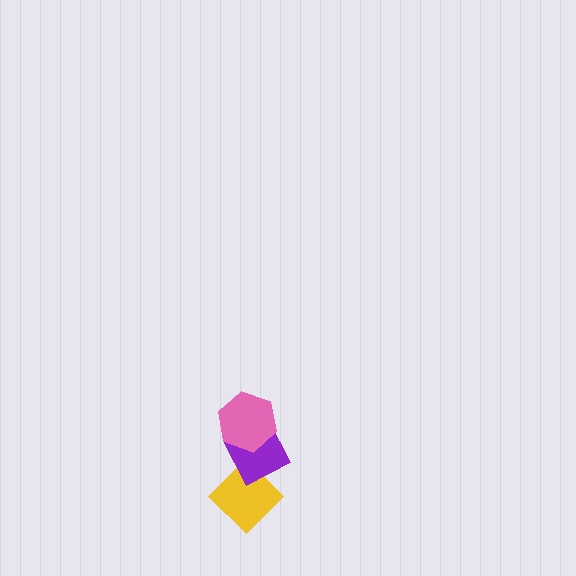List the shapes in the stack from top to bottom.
From top to bottom: the pink hexagon, the purple diamond, the yellow diamond.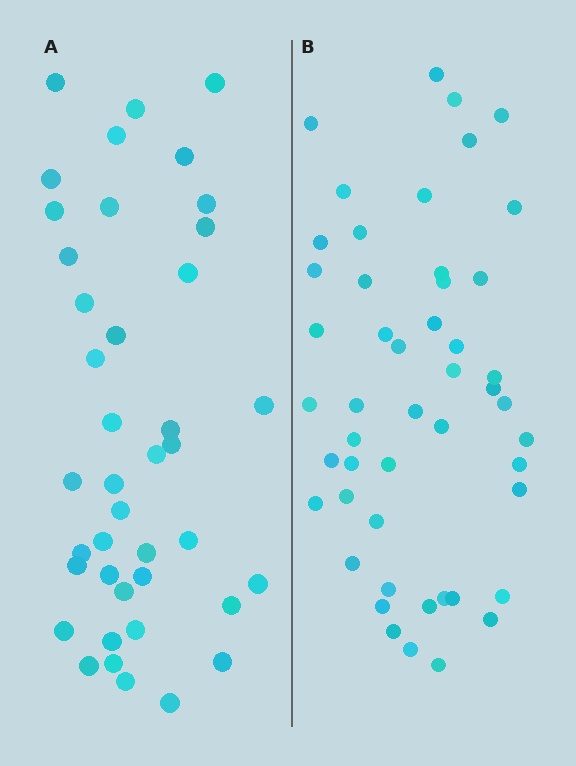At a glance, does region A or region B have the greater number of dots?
Region B (the right region) has more dots.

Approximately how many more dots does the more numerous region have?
Region B has roughly 8 or so more dots than region A.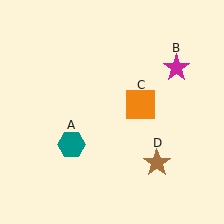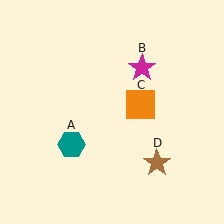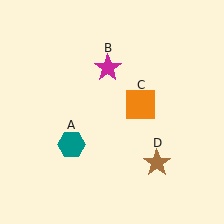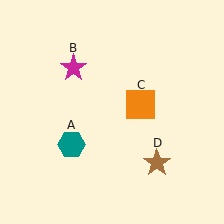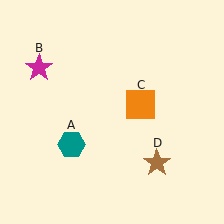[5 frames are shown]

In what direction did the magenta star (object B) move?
The magenta star (object B) moved left.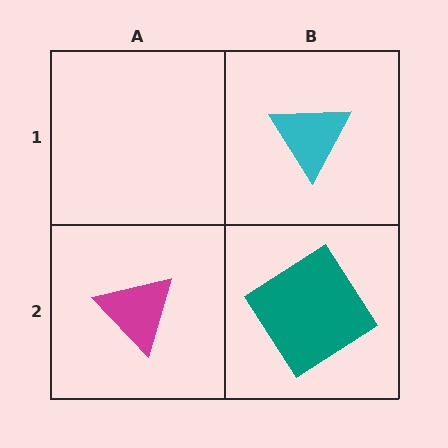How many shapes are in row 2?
2 shapes.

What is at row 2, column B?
A teal diamond.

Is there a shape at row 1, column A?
No, that cell is empty.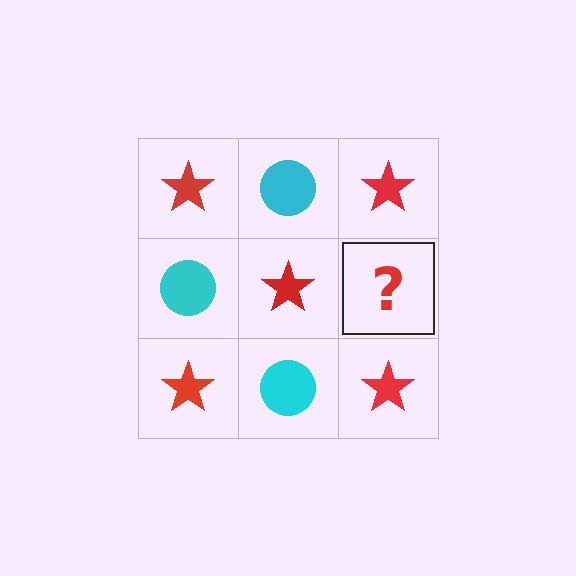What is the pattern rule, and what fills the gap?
The rule is that it alternates red star and cyan circle in a checkerboard pattern. The gap should be filled with a cyan circle.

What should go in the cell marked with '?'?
The missing cell should contain a cyan circle.